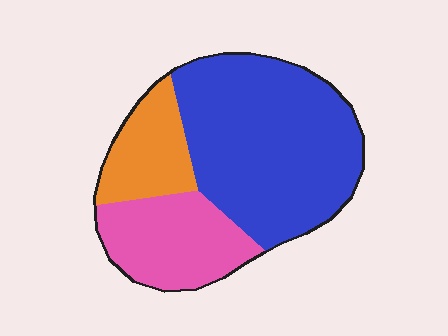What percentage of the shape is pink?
Pink takes up less than a quarter of the shape.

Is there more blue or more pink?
Blue.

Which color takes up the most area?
Blue, at roughly 60%.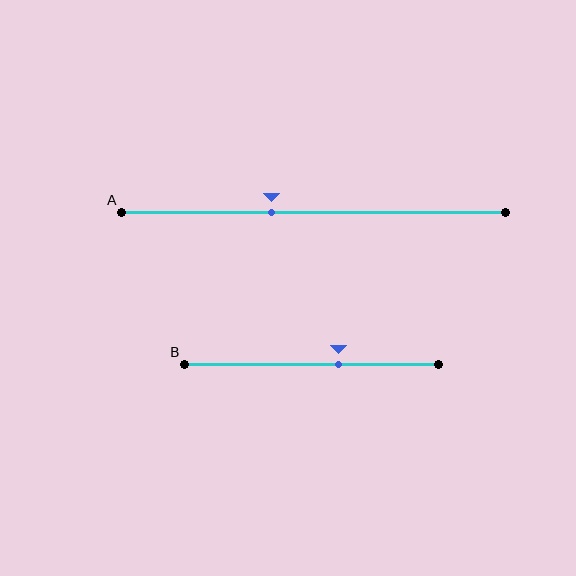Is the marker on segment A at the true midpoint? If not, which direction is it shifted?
No, the marker on segment A is shifted to the left by about 11% of the segment length.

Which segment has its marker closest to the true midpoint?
Segment B has its marker closest to the true midpoint.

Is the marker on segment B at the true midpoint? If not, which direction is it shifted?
No, the marker on segment B is shifted to the right by about 11% of the segment length.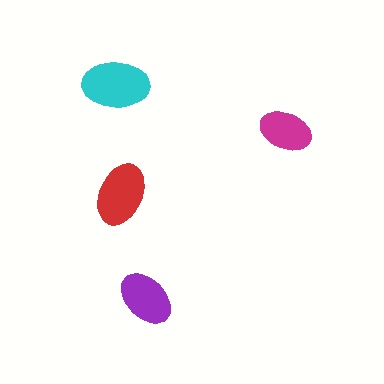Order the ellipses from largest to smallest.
the cyan one, the red one, the purple one, the magenta one.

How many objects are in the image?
There are 4 objects in the image.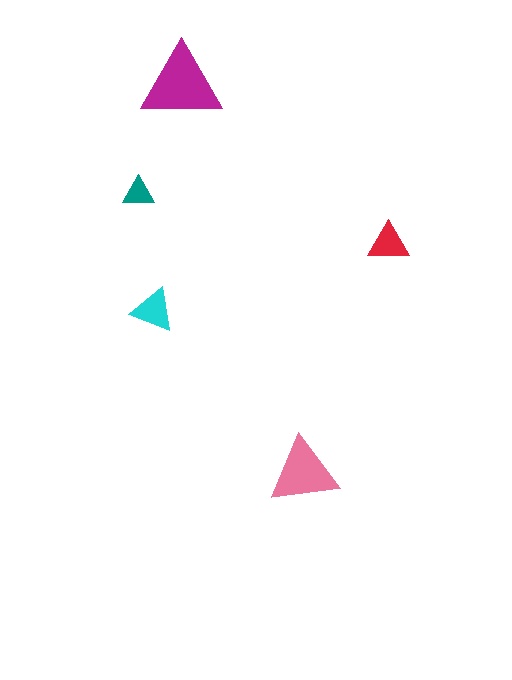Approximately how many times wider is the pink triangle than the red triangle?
About 1.5 times wider.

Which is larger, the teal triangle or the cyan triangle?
The cyan one.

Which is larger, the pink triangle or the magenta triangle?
The magenta one.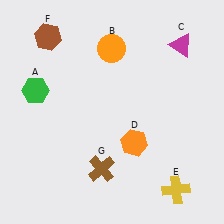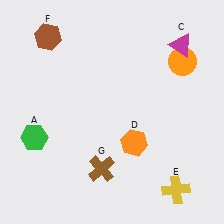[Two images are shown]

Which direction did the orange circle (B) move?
The orange circle (B) moved right.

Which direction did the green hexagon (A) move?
The green hexagon (A) moved down.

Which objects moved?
The objects that moved are: the green hexagon (A), the orange circle (B).